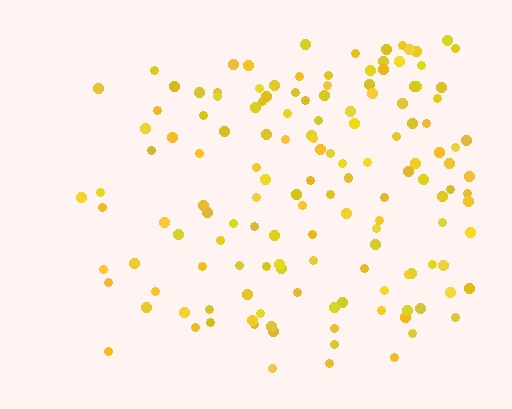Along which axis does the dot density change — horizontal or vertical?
Horizontal.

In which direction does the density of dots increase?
From left to right, with the right side densest.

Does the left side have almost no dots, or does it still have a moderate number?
Still a moderate number, just noticeably fewer than the right.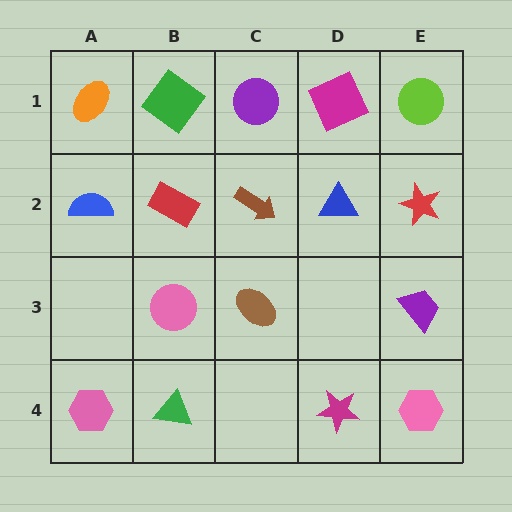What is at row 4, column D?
A magenta star.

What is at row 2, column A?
A blue semicircle.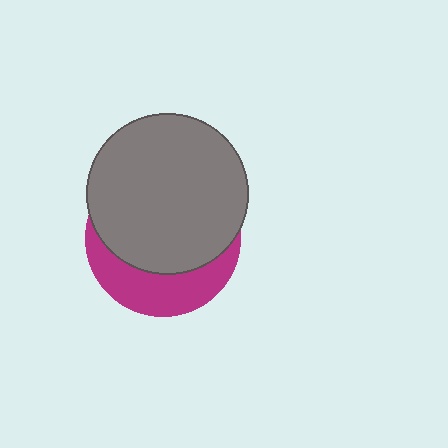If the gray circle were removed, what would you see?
You would see the complete magenta circle.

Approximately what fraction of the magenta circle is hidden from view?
Roughly 67% of the magenta circle is hidden behind the gray circle.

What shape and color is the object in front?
The object in front is a gray circle.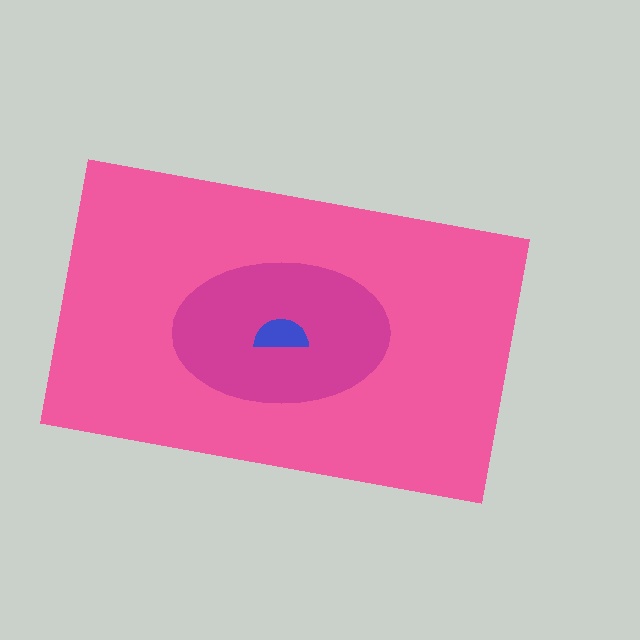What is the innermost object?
The blue semicircle.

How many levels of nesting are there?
3.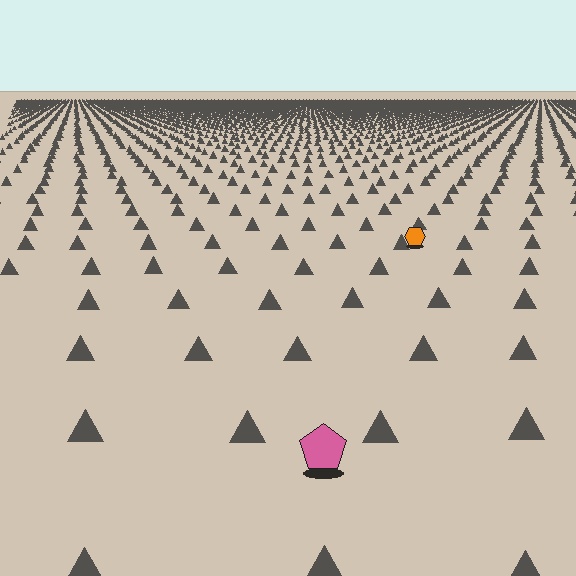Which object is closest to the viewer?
The pink pentagon is closest. The texture marks near it are larger and more spread out.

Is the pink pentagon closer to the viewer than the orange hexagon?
Yes. The pink pentagon is closer — you can tell from the texture gradient: the ground texture is coarser near it.